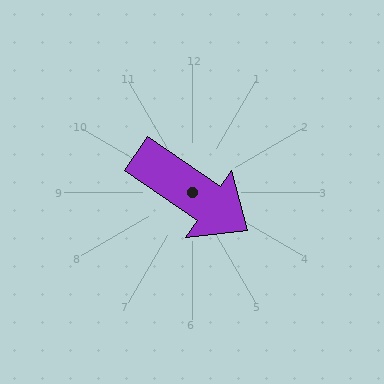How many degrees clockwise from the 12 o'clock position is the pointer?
Approximately 125 degrees.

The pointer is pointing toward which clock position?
Roughly 4 o'clock.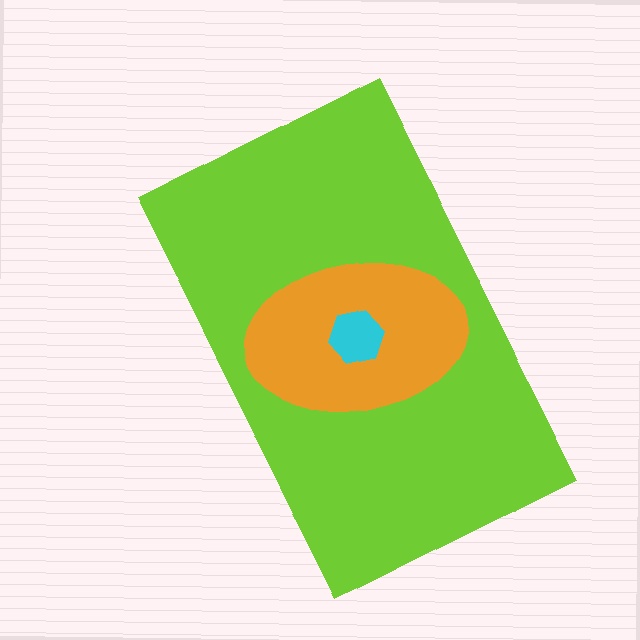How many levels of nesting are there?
3.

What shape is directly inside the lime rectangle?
The orange ellipse.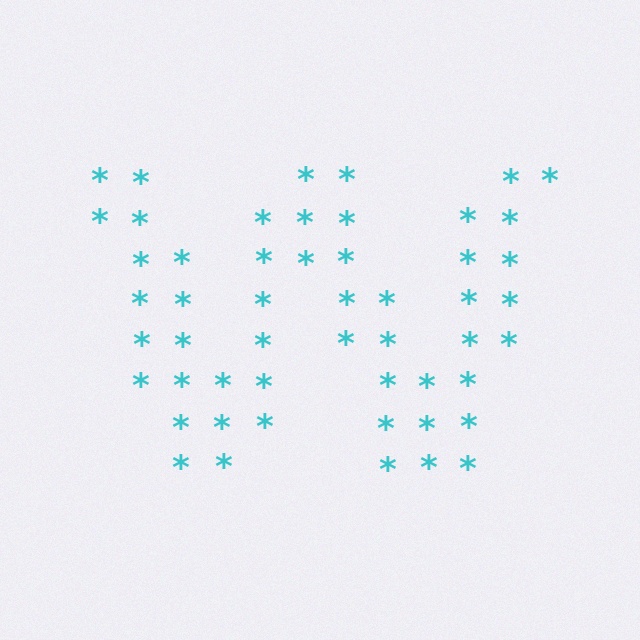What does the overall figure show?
The overall figure shows the letter W.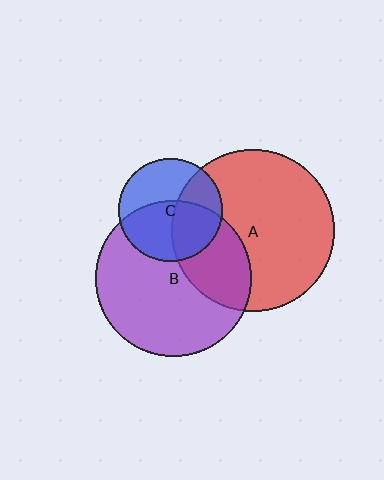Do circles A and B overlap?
Yes.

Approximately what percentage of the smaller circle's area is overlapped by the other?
Approximately 30%.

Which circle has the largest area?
Circle A (red).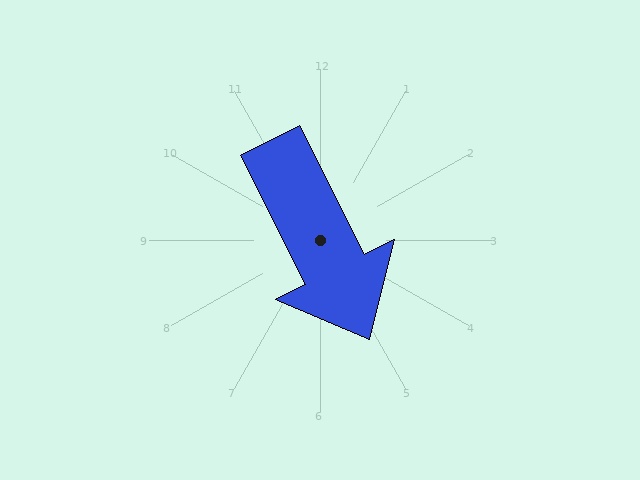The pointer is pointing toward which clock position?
Roughly 5 o'clock.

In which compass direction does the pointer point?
Southeast.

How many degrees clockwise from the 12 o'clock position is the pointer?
Approximately 153 degrees.